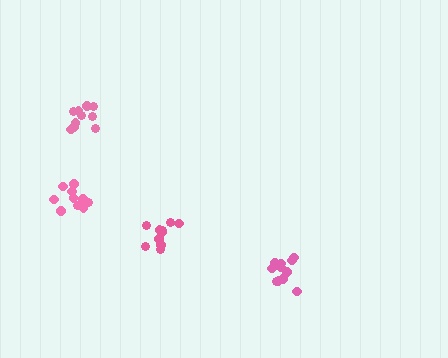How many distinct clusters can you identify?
There are 4 distinct clusters.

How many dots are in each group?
Group 1: 11 dots, Group 2: 11 dots, Group 3: 10 dots, Group 4: 10 dots (42 total).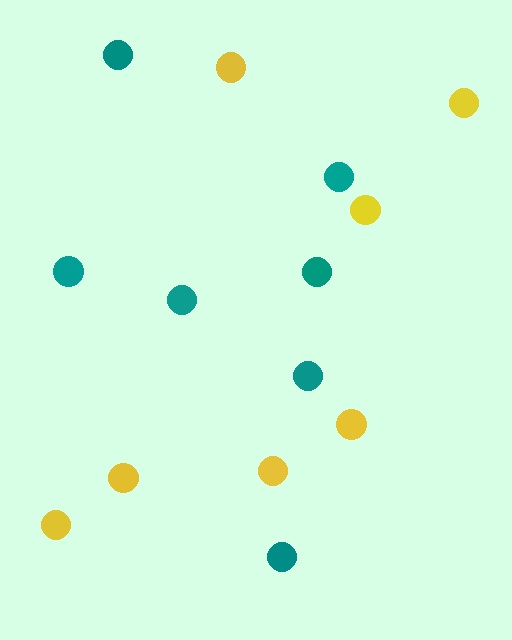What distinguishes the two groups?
There are 2 groups: one group of yellow circles (7) and one group of teal circles (7).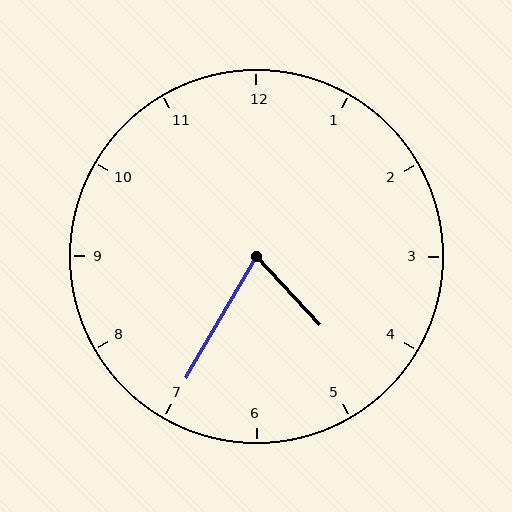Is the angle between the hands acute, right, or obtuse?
It is acute.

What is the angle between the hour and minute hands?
Approximately 72 degrees.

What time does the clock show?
4:35.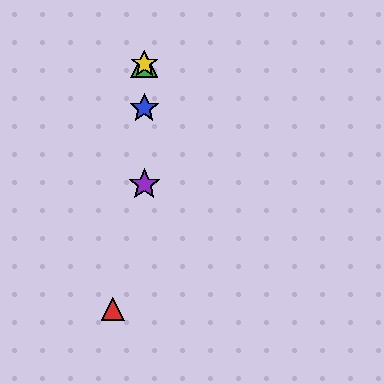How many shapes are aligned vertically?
4 shapes (the blue star, the green triangle, the yellow star, the purple star) are aligned vertically.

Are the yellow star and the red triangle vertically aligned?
No, the yellow star is at x≈144 and the red triangle is at x≈113.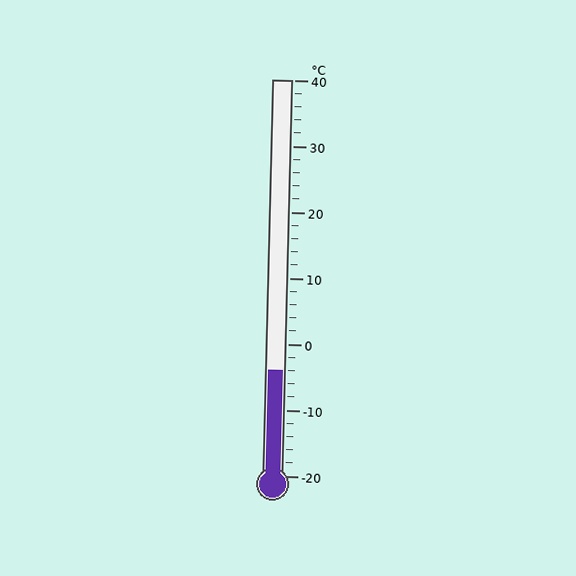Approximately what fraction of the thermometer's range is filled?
The thermometer is filled to approximately 25% of its range.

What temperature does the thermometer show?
The thermometer shows approximately -4°C.